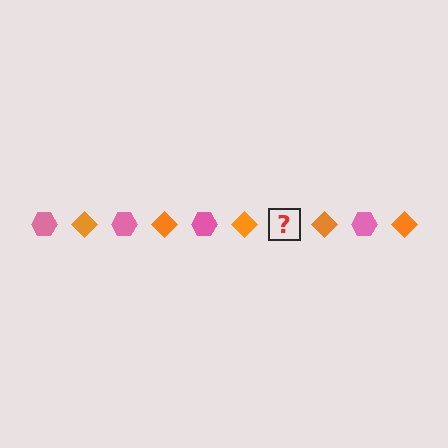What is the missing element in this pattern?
The missing element is a pink hexagon.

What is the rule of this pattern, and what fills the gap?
The rule is that the pattern alternates between pink hexagon and orange diamond. The gap should be filled with a pink hexagon.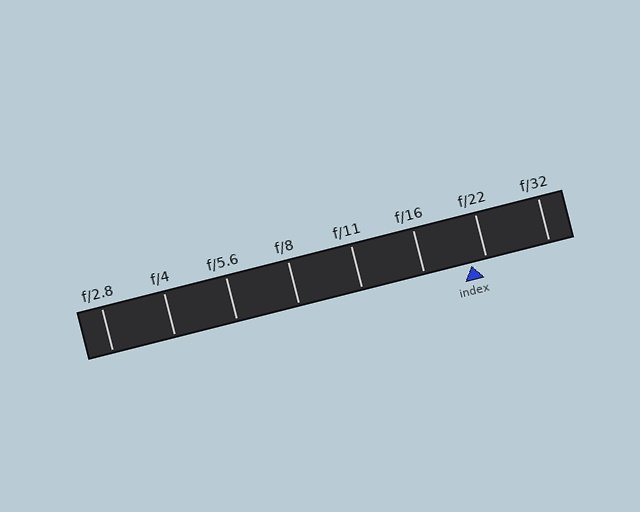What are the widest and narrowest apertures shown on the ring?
The widest aperture shown is f/2.8 and the narrowest is f/32.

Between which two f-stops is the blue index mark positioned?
The index mark is between f/16 and f/22.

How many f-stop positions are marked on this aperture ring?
There are 8 f-stop positions marked.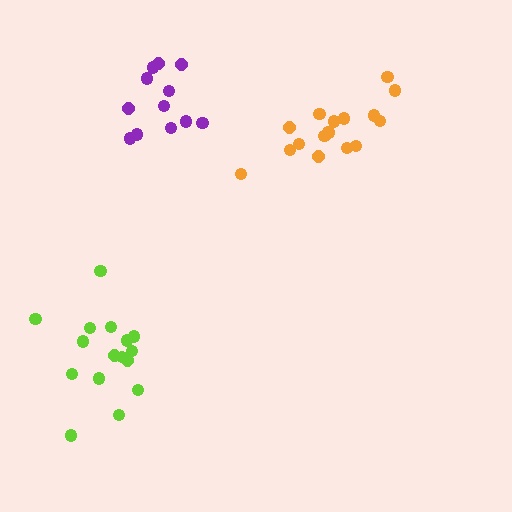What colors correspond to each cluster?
The clusters are colored: orange, purple, lime.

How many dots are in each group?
Group 1: 17 dots, Group 2: 12 dots, Group 3: 16 dots (45 total).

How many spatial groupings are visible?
There are 3 spatial groupings.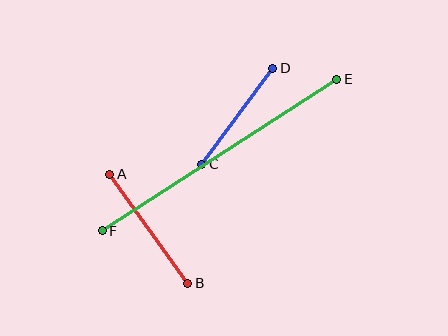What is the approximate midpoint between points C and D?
The midpoint is at approximately (237, 116) pixels.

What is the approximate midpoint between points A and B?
The midpoint is at approximately (149, 229) pixels.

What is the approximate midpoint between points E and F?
The midpoint is at approximately (219, 155) pixels.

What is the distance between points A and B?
The distance is approximately 134 pixels.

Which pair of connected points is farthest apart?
Points E and F are farthest apart.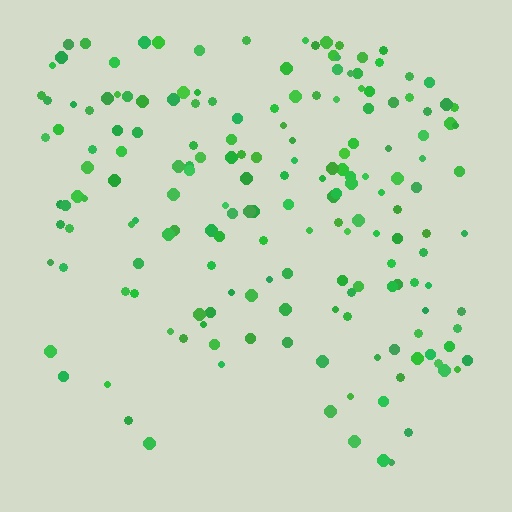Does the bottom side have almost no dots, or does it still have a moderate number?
Still a moderate number, just noticeably fewer than the top.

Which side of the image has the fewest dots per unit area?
The bottom.